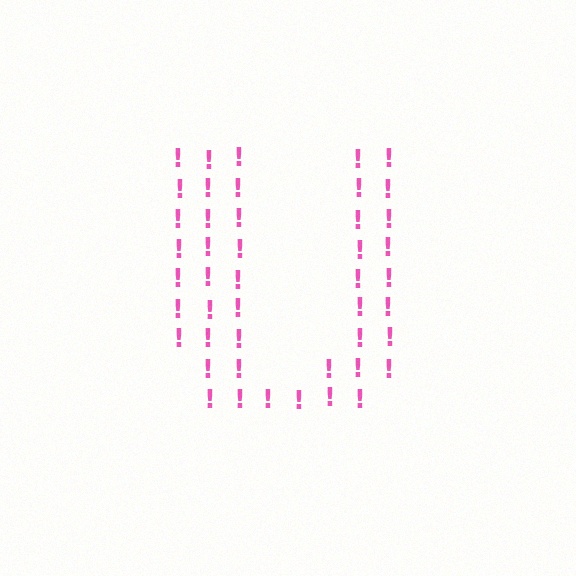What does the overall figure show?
The overall figure shows the letter U.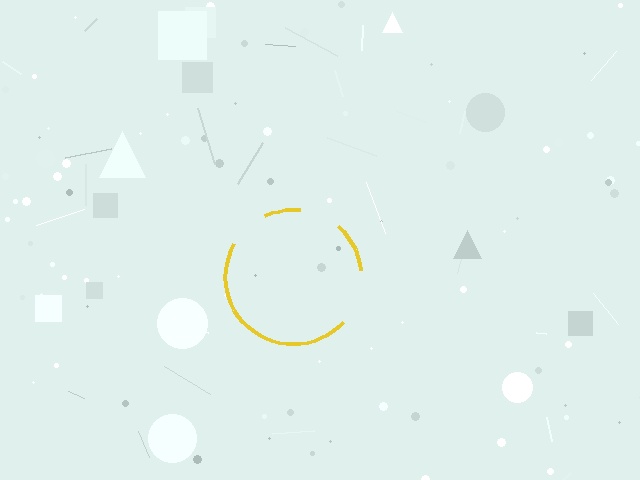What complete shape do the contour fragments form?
The contour fragments form a circle.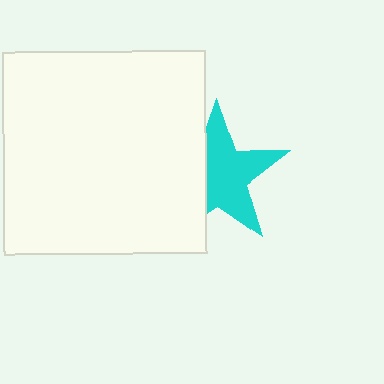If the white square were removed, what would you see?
You would see the complete cyan star.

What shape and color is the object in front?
The object in front is a white square.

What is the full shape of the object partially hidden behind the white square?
The partially hidden object is a cyan star.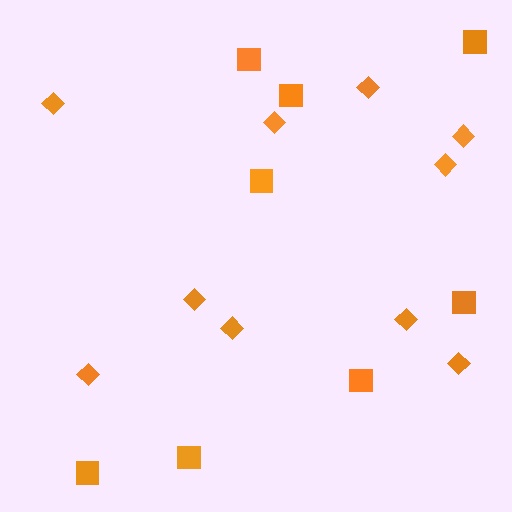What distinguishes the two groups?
There are 2 groups: one group of diamonds (10) and one group of squares (8).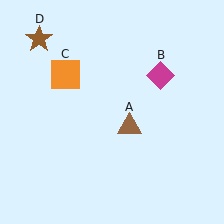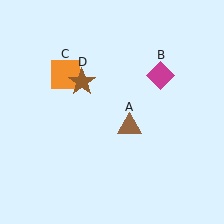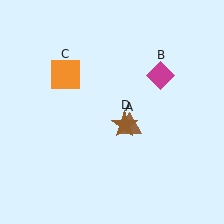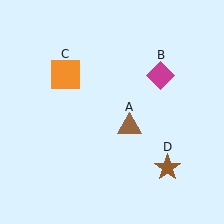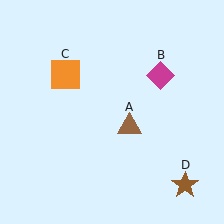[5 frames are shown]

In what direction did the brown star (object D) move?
The brown star (object D) moved down and to the right.